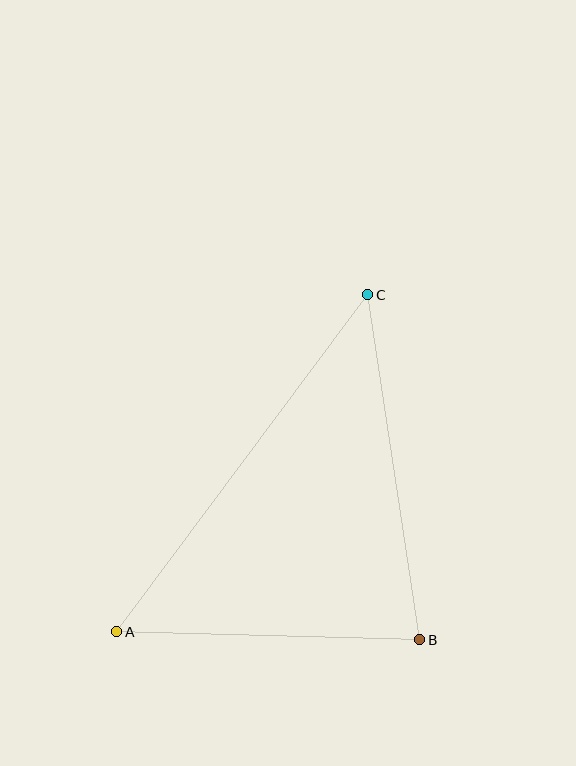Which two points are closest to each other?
Points A and B are closest to each other.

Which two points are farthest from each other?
Points A and C are farthest from each other.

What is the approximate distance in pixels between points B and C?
The distance between B and C is approximately 349 pixels.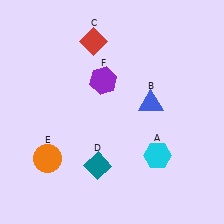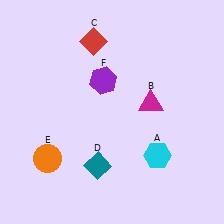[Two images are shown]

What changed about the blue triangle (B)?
In Image 1, B is blue. In Image 2, it changed to magenta.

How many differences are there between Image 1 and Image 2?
There is 1 difference between the two images.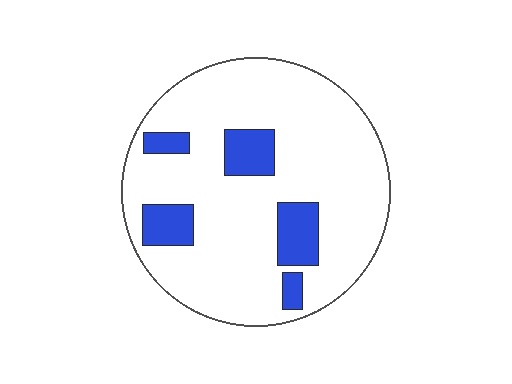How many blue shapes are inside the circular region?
5.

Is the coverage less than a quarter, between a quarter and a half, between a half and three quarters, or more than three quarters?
Less than a quarter.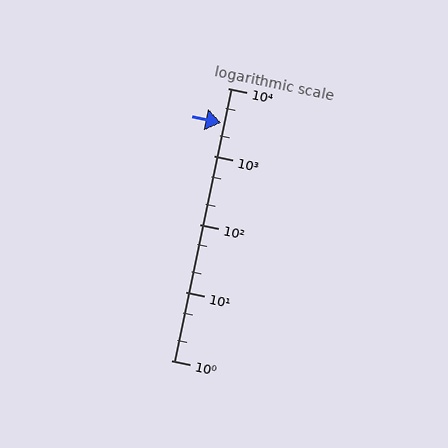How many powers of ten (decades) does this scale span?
The scale spans 4 decades, from 1 to 10000.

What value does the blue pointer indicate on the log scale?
The pointer indicates approximately 3100.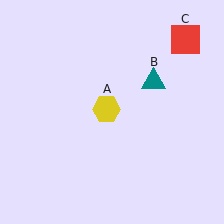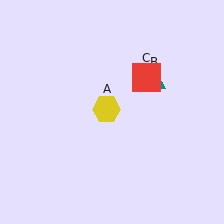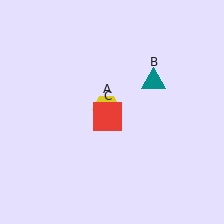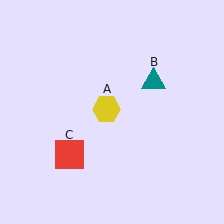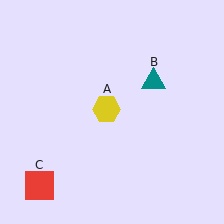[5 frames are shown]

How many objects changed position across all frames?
1 object changed position: red square (object C).